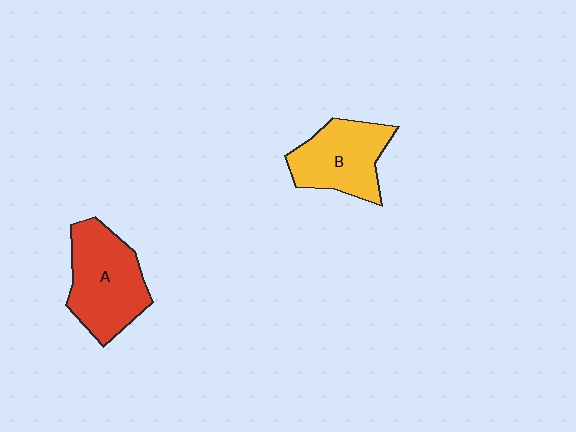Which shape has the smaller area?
Shape B (yellow).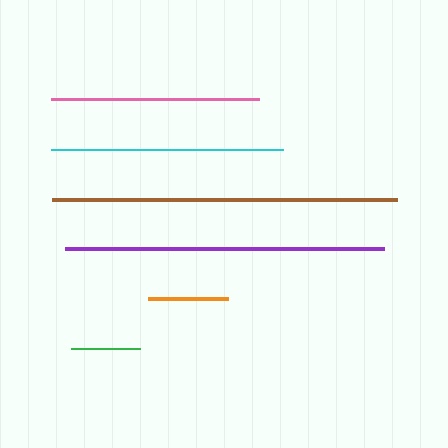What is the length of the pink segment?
The pink segment is approximately 207 pixels long.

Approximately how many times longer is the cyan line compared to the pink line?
The cyan line is approximately 1.1 times the length of the pink line.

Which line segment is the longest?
The brown line is the longest at approximately 345 pixels.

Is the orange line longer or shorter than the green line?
The orange line is longer than the green line.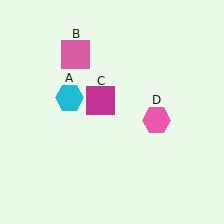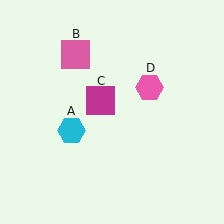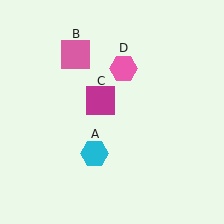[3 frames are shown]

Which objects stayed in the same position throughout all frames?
Pink square (object B) and magenta square (object C) remained stationary.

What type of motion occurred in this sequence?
The cyan hexagon (object A), pink hexagon (object D) rotated counterclockwise around the center of the scene.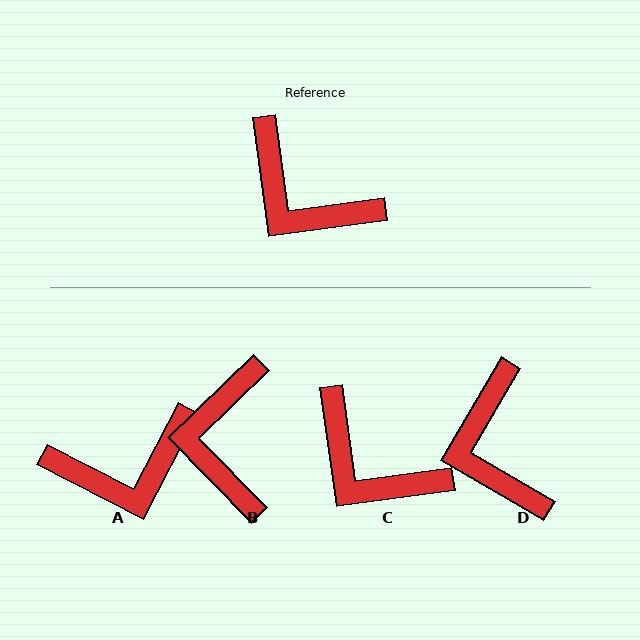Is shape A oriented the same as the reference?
No, it is off by about 55 degrees.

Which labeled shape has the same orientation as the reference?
C.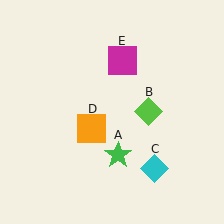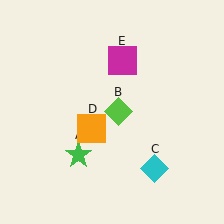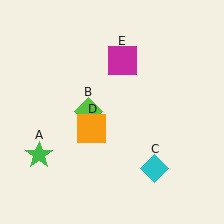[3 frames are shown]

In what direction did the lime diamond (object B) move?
The lime diamond (object B) moved left.